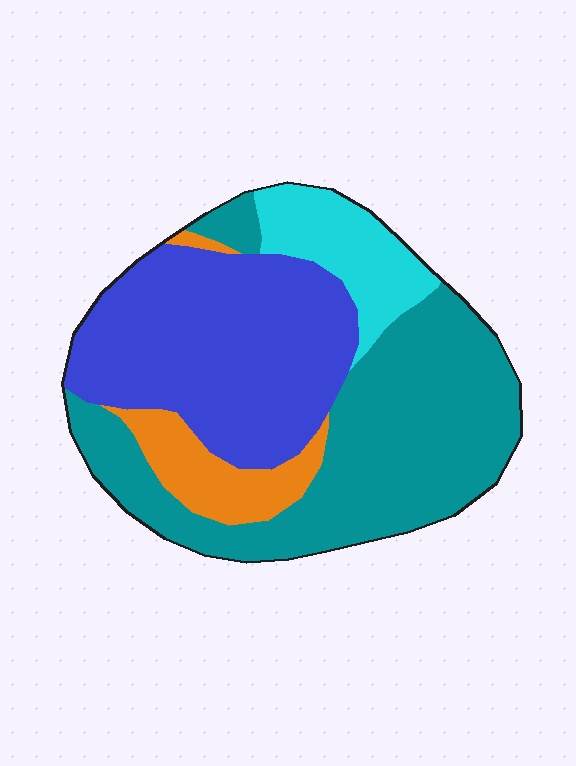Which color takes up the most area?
Teal, at roughly 40%.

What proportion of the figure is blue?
Blue covers 37% of the figure.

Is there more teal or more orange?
Teal.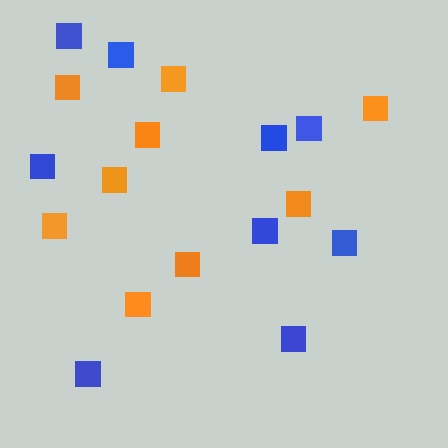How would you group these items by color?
There are 2 groups: one group of blue squares (9) and one group of orange squares (9).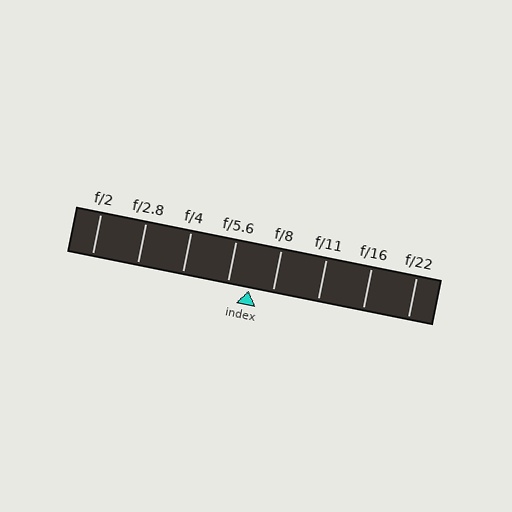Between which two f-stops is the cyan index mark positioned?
The index mark is between f/5.6 and f/8.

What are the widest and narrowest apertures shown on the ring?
The widest aperture shown is f/2 and the narrowest is f/22.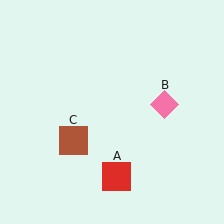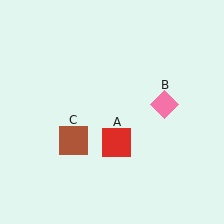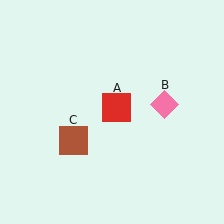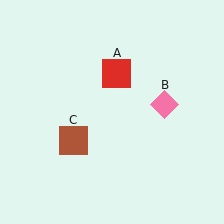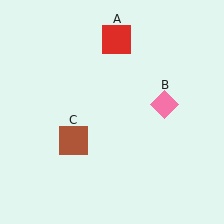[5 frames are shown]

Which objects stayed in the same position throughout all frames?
Pink diamond (object B) and brown square (object C) remained stationary.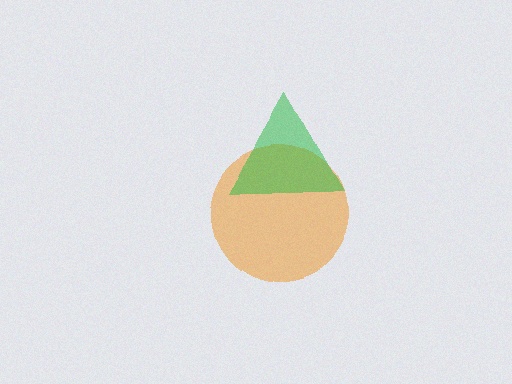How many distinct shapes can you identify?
There are 2 distinct shapes: an orange circle, a green triangle.